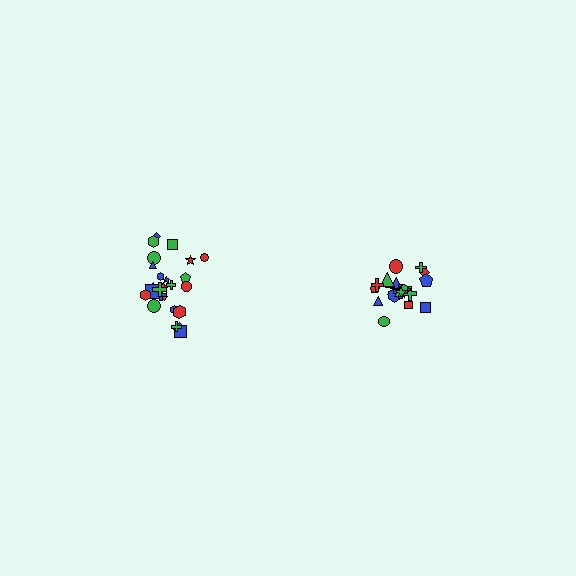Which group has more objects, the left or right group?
The left group.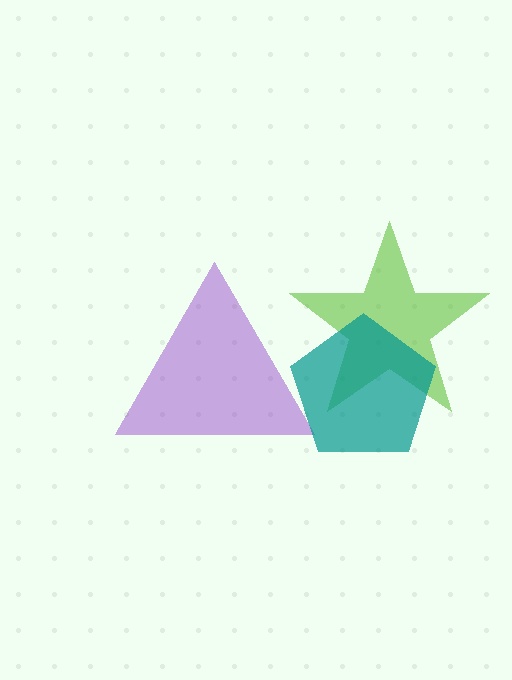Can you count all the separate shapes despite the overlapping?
Yes, there are 3 separate shapes.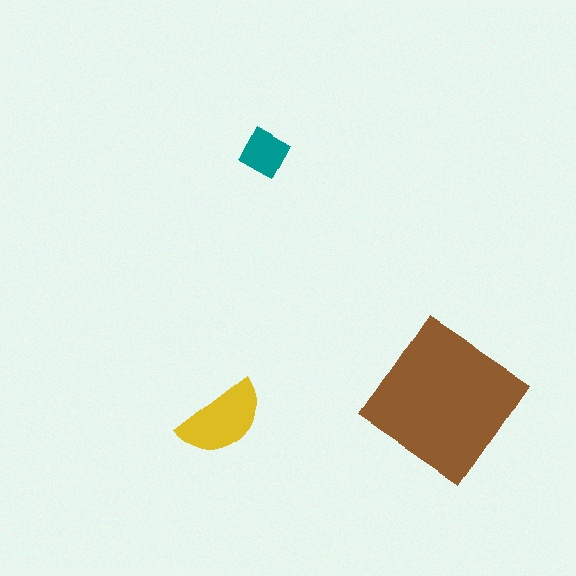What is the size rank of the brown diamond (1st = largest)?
1st.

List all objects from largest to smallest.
The brown diamond, the yellow semicircle, the teal diamond.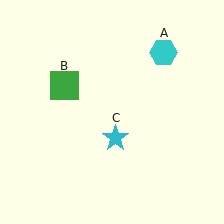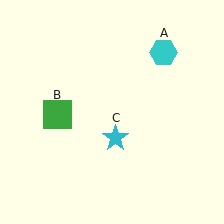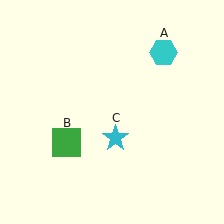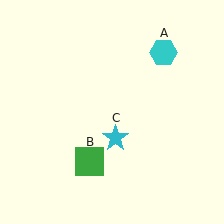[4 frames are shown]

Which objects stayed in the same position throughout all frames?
Cyan hexagon (object A) and cyan star (object C) remained stationary.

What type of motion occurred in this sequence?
The green square (object B) rotated counterclockwise around the center of the scene.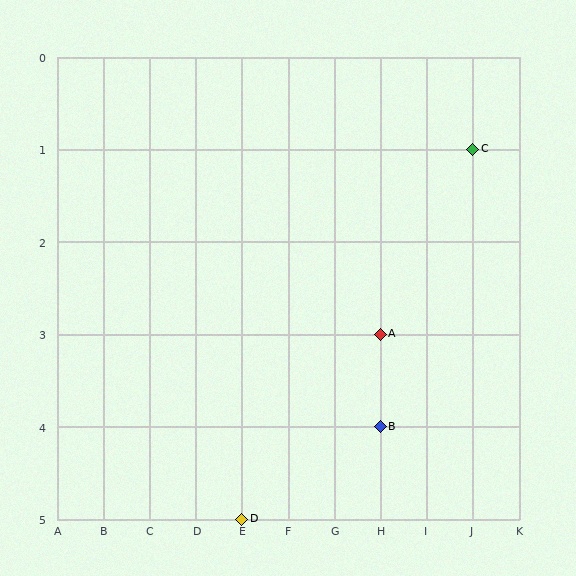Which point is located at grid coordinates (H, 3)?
Point A is at (H, 3).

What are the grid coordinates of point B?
Point B is at grid coordinates (H, 4).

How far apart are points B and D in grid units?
Points B and D are 3 columns and 1 row apart (about 3.2 grid units diagonally).